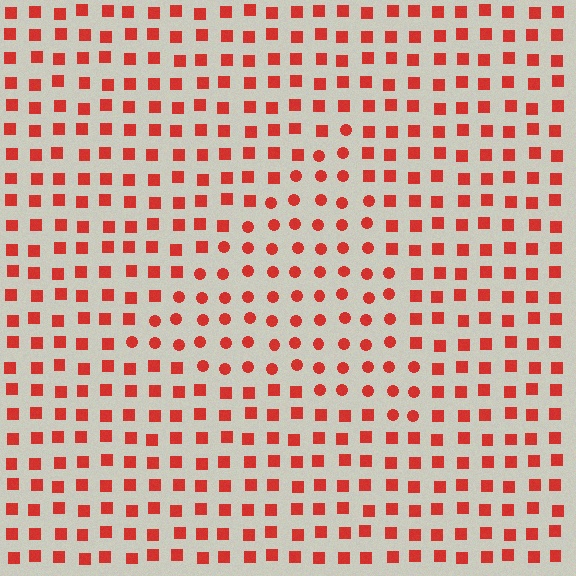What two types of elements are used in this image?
The image uses circles inside the triangle region and squares outside it.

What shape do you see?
I see a triangle.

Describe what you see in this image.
The image is filled with small red elements arranged in a uniform grid. A triangle-shaped region contains circles, while the surrounding area contains squares. The boundary is defined purely by the change in element shape.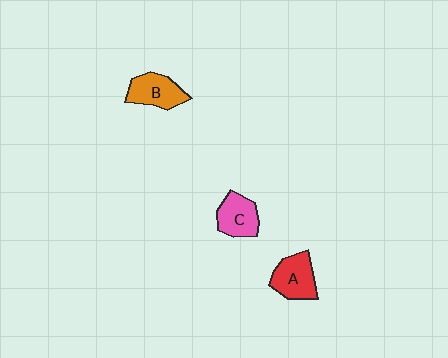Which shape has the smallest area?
Shape C (pink).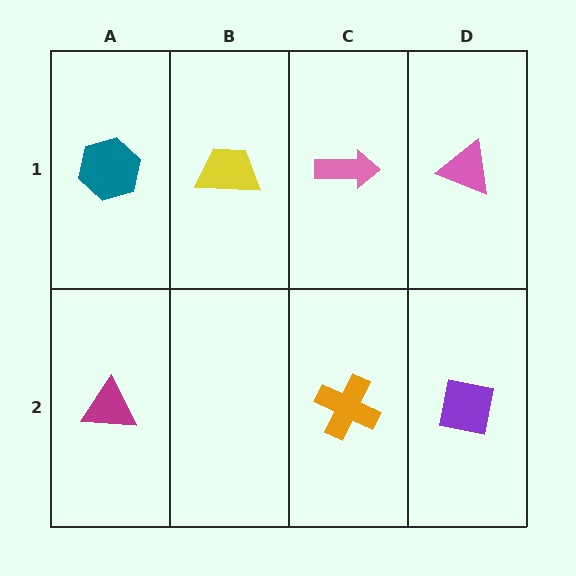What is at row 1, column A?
A teal hexagon.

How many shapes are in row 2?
3 shapes.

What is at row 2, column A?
A magenta triangle.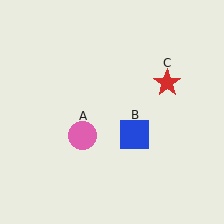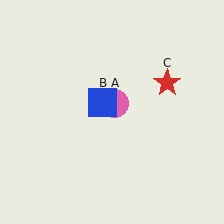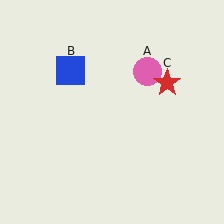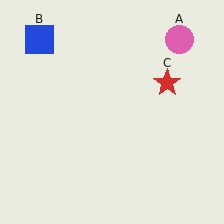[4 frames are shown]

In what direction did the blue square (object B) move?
The blue square (object B) moved up and to the left.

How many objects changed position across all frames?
2 objects changed position: pink circle (object A), blue square (object B).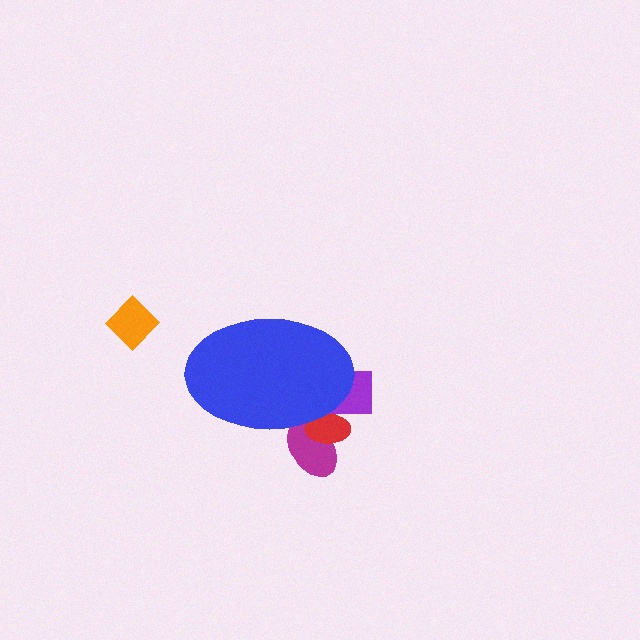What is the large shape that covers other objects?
A blue ellipse.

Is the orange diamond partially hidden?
No, the orange diamond is fully visible.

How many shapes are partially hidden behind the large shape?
3 shapes are partially hidden.